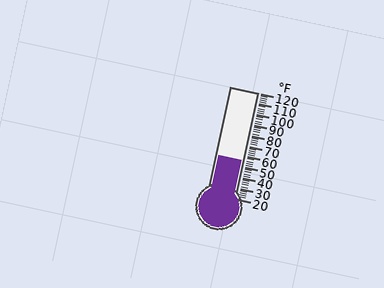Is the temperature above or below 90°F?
The temperature is below 90°F.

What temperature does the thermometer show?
The thermometer shows approximately 56°F.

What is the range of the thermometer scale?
The thermometer scale ranges from 20°F to 120°F.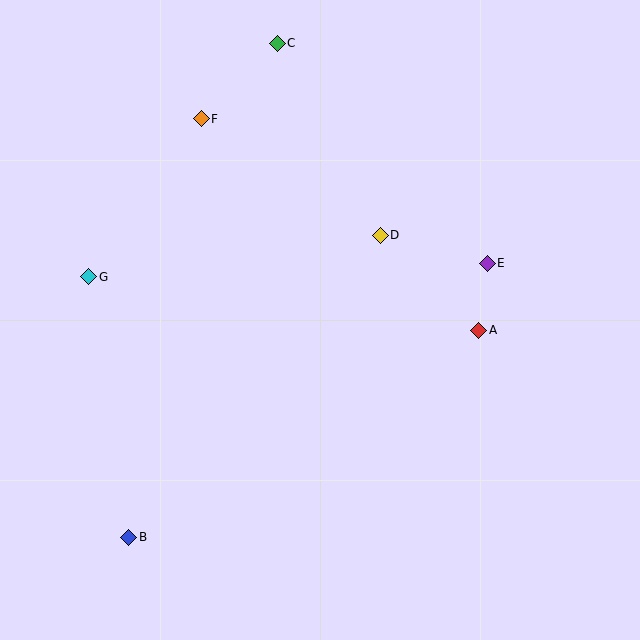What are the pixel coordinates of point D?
Point D is at (380, 235).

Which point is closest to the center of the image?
Point D at (380, 235) is closest to the center.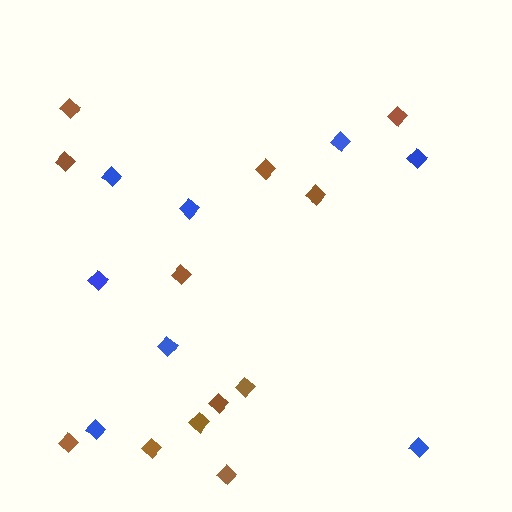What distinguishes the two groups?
There are 2 groups: one group of blue diamonds (8) and one group of brown diamonds (12).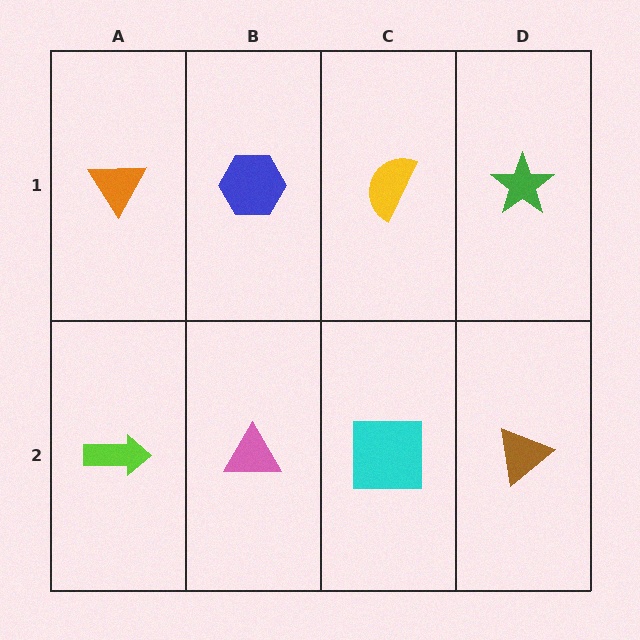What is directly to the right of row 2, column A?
A pink triangle.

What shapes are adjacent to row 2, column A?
An orange triangle (row 1, column A), a pink triangle (row 2, column B).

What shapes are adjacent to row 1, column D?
A brown triangle (row 2, column D), a yellow semicircle (row 1, column C).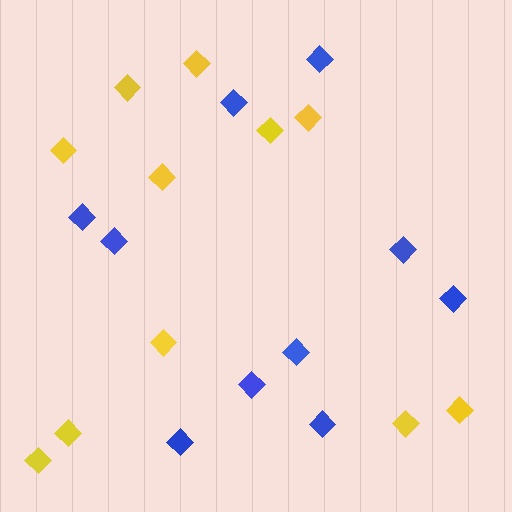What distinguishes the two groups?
There are 2 groups: one group of yellow diamonds (11) and one group of blue diamonds (10).